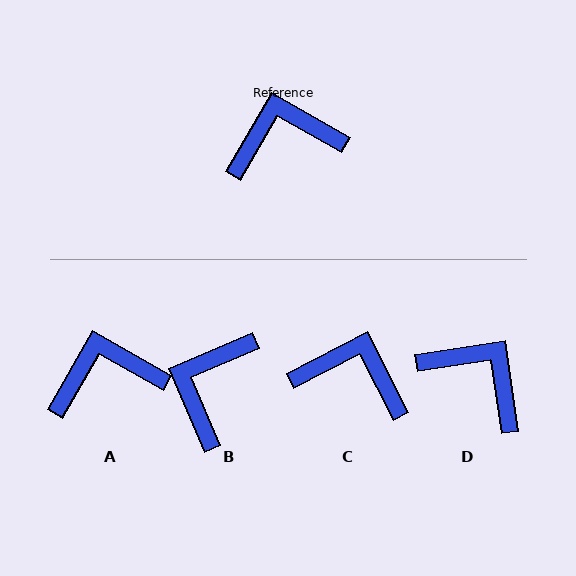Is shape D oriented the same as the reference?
No, it is off by about 52 degrees.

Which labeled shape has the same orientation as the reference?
A.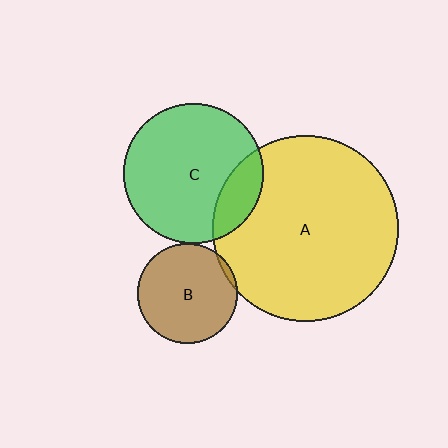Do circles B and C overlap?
Yes.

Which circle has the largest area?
Circle A (yellow).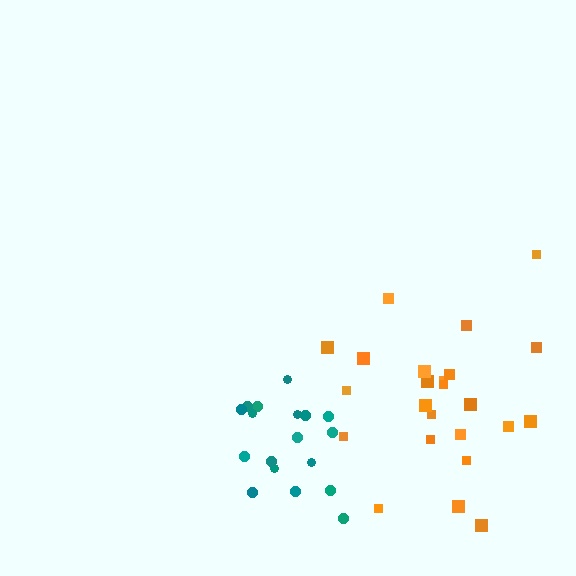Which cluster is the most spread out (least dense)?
Orange.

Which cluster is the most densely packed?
Teal.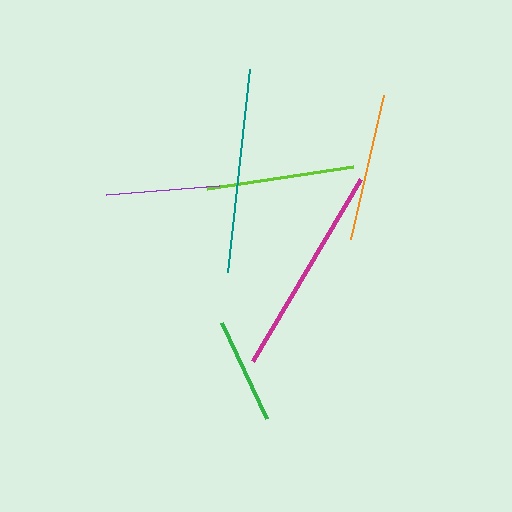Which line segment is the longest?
The magenta line is the longest at approximately 211 pixels.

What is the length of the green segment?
The green segment is approximately 106 pixels long.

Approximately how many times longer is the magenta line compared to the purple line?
The magenta line is approximately 1.9 times the length of the purple line.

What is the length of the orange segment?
The orange segment is approximately 148 pixels long.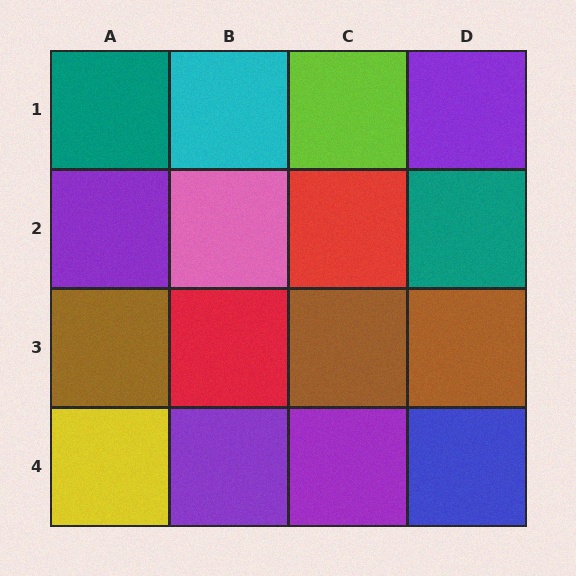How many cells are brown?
3 cells are brown.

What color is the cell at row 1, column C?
Lime.